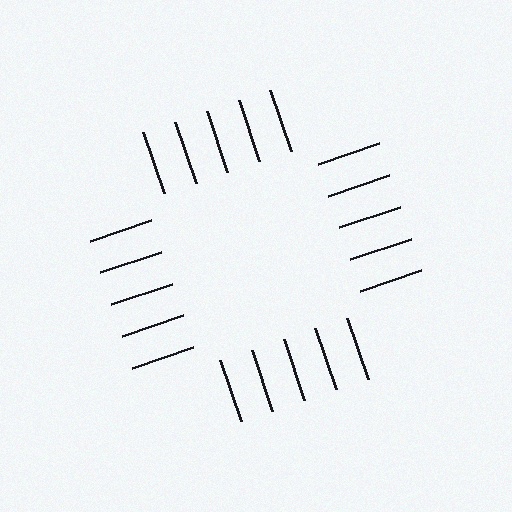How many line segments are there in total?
20 — 5 along each of the 4 edges.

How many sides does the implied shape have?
4 sides — the line-ends trace a square.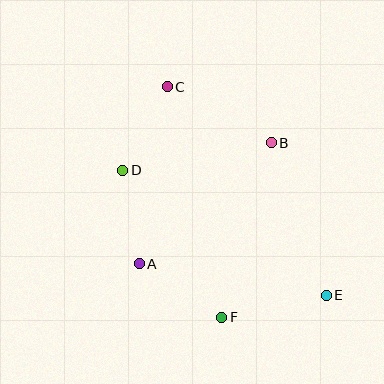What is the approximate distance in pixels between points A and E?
The distance between A and E is approximately 190 pixels.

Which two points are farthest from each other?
Points C and E are farthest from each other.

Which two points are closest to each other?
Points C and D are closest to each other.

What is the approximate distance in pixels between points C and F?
The distance between C and F is approximately 237 pixels.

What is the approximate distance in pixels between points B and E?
The distance between B and E is approximately 162 pixels.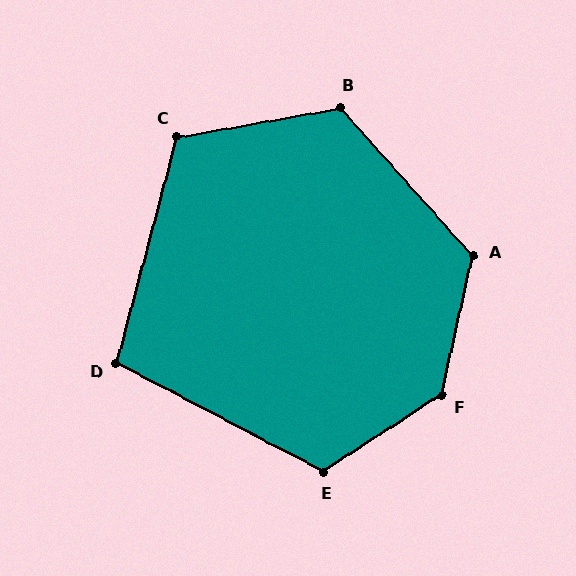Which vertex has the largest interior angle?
F, at approximately 136 degrees.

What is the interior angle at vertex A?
Approximately 126 degrees (obtuse).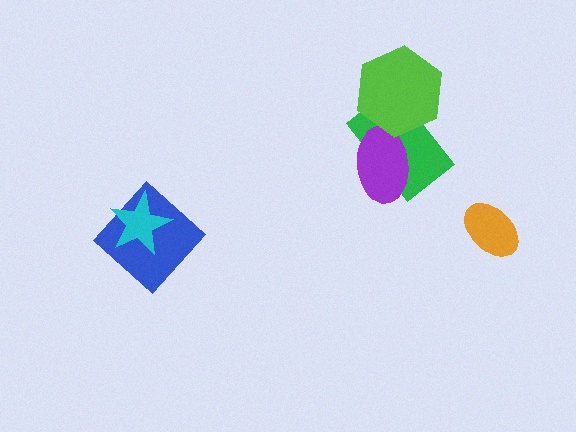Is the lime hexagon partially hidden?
No, no other shape covers it.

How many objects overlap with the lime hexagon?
2 objects overlap with the lime hexagon.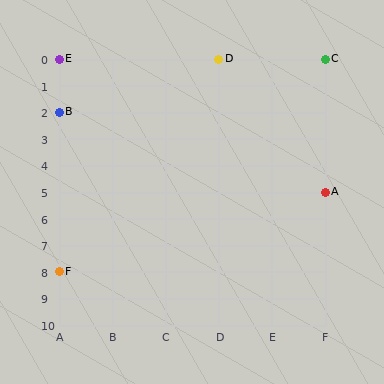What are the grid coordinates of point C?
Point C is at grid coordinates (F, 0).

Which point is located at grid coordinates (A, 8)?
Point F is at (A, 8).